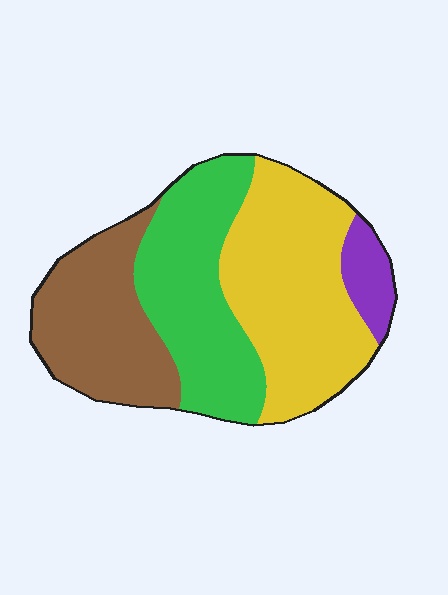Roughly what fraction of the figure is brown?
Brown covers about 25% of the figure.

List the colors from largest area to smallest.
From largest to smallest: yellow, green, brown, purple.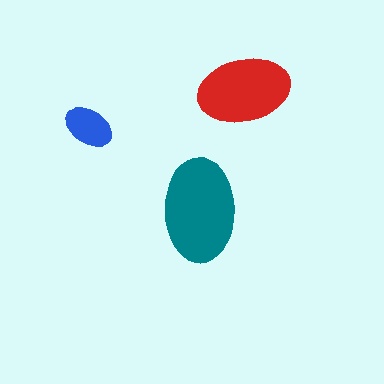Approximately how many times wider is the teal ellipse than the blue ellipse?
About 2 times wider.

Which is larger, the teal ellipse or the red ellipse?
The teal one.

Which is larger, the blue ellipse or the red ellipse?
The red one.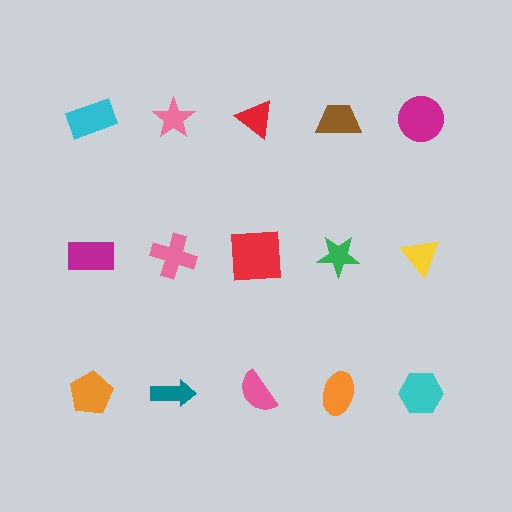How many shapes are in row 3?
5 shapes.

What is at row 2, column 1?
A magenta rectangle.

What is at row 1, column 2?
A pink star.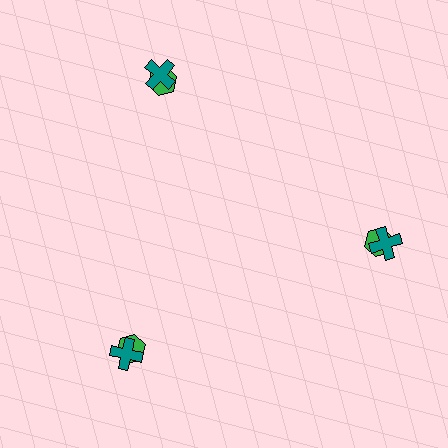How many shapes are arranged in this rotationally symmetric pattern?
There are 6 shapes, arranged in 3 groups of 2.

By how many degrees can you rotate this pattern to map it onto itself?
The pattern maps onto itself every 120 degrees of rotation.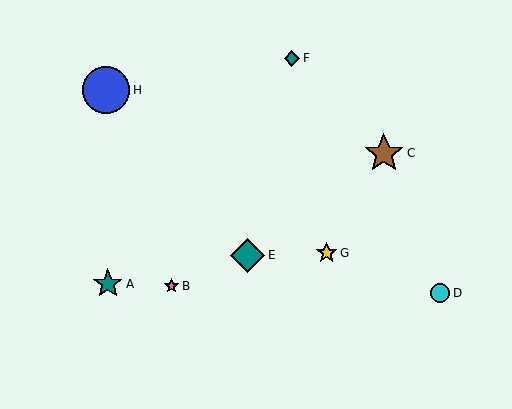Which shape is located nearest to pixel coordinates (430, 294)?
The cyan circle (labeled D) at (440, 293) is nearest to that location.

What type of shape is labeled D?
Shape D is a cyan circle.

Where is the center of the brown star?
The center of the brown star is at (384, 153).